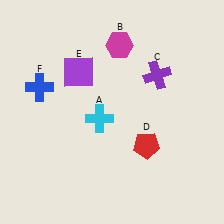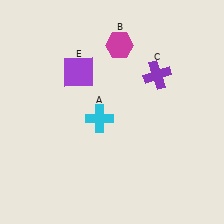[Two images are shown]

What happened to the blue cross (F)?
The blue cross (F) was removed in Image 2. It was in the top-left area of Image 1.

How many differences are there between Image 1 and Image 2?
There are 2 differences between the two images.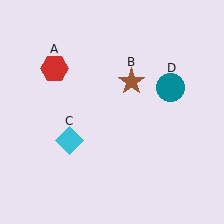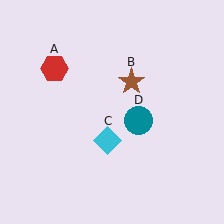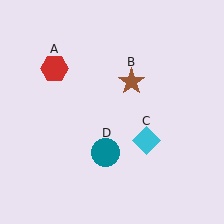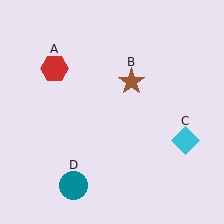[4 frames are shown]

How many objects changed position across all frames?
2 objects changed position: cyan diamond (object C), teal circle (object D).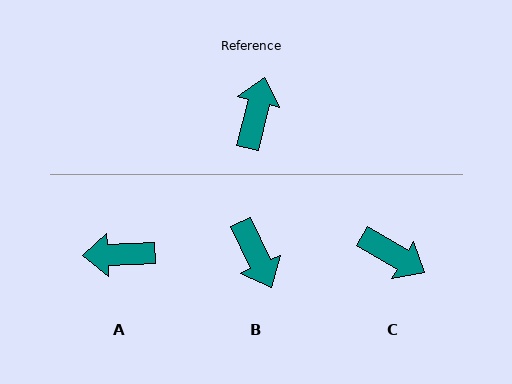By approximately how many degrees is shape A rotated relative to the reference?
Approximately 106 degrees counter-clockwise.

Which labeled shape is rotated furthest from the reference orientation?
B, about 141 degrees away.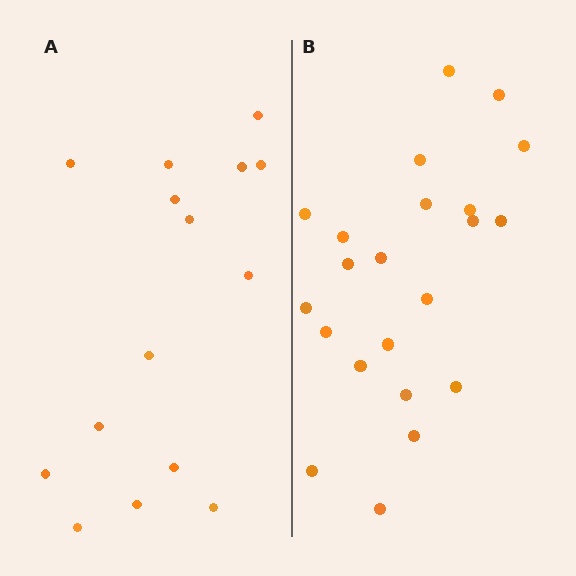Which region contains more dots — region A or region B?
Region B (the right region) has more dots.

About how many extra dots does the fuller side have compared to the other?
Region B has roughly 8 or so more dots than region A.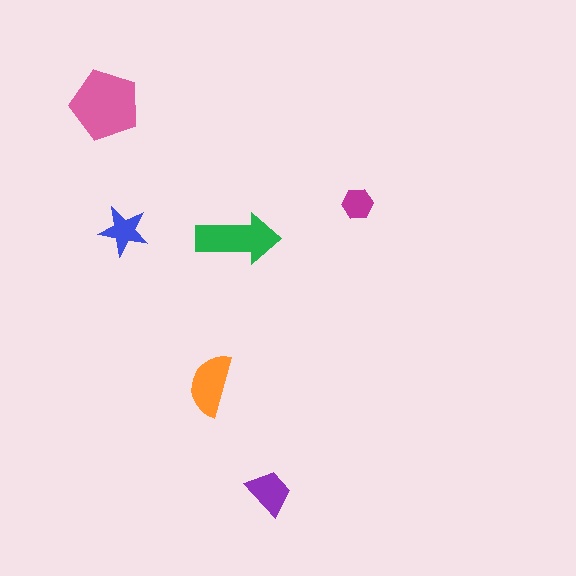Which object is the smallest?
The magenta hexagon.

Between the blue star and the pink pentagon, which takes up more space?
The pink pentagon.